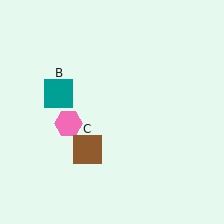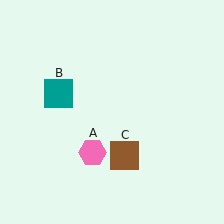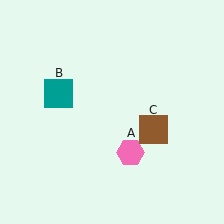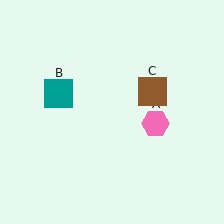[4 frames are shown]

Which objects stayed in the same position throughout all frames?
Teal square (object B) remained stationary.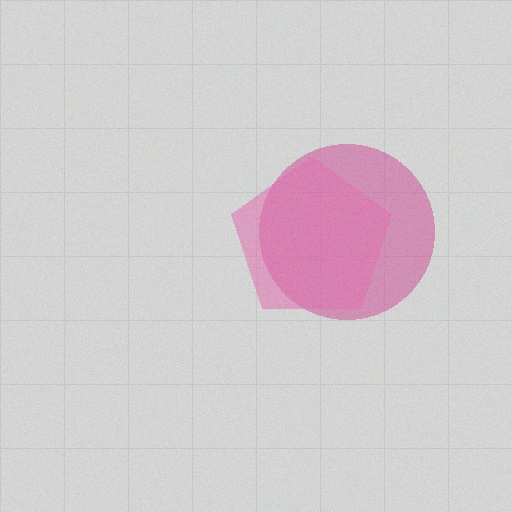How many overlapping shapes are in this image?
There are 2 overlapping shapes in the image.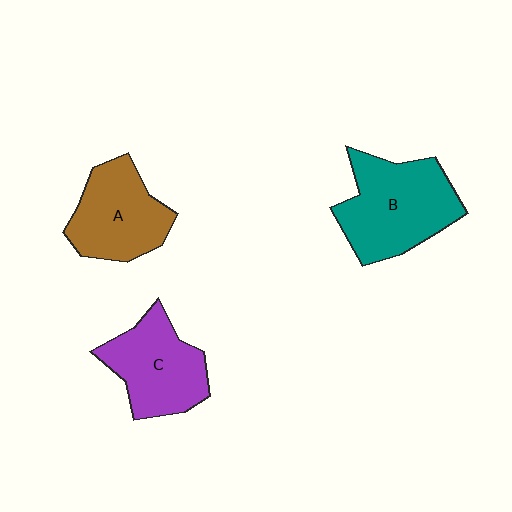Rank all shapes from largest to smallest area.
From largest to smallest: B (teal), C (purple), A (brown).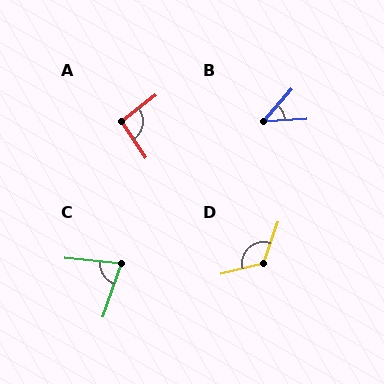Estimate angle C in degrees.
Approximately 76 degrees.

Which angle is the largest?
D, at approximately 124 degrees.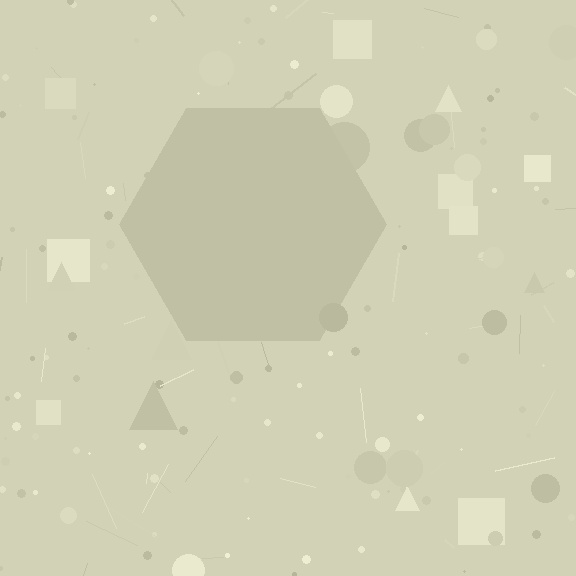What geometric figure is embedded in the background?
A hexagon is embedded in the background.